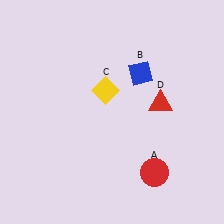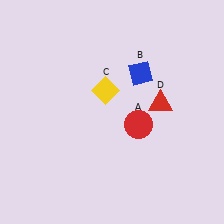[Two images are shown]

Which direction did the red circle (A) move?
The red circle (A) moved up.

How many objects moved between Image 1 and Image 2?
1 object moved between the two images.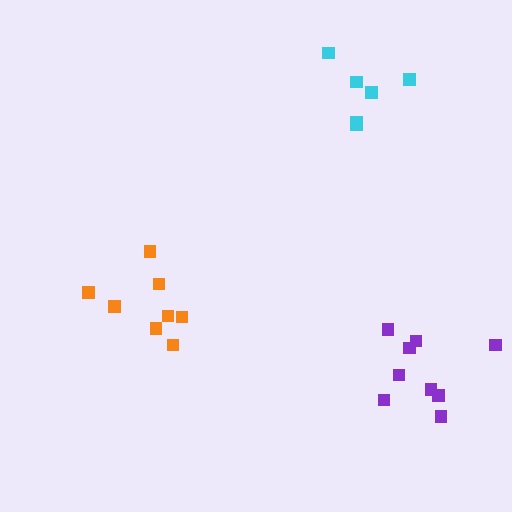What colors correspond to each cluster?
The clusters are colored: orange, purple, cyan.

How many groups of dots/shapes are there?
There are 3 groups.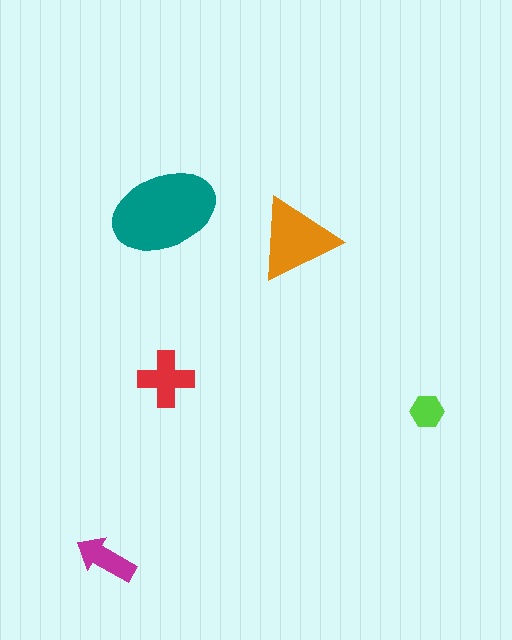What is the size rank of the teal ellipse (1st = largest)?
1st.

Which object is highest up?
The teal ellipse is topmost.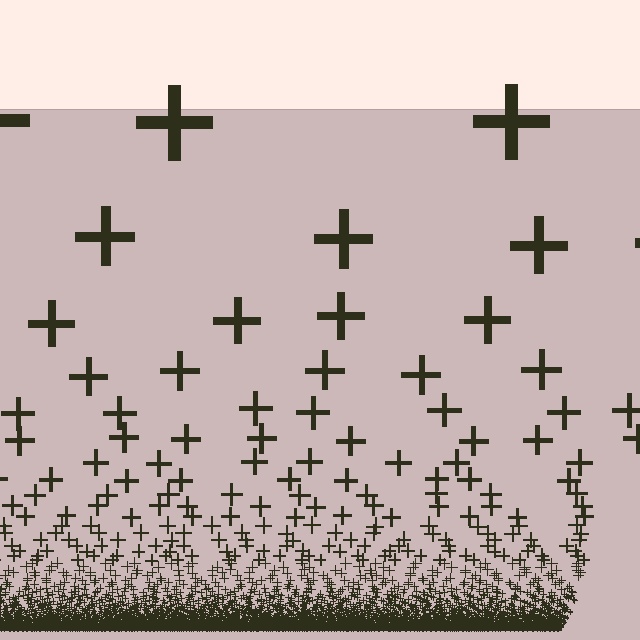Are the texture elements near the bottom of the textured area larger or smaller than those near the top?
Smaller. The gradient is inverted — elements near the bottom are smaller and denser.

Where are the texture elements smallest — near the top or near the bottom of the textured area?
Near the bottom.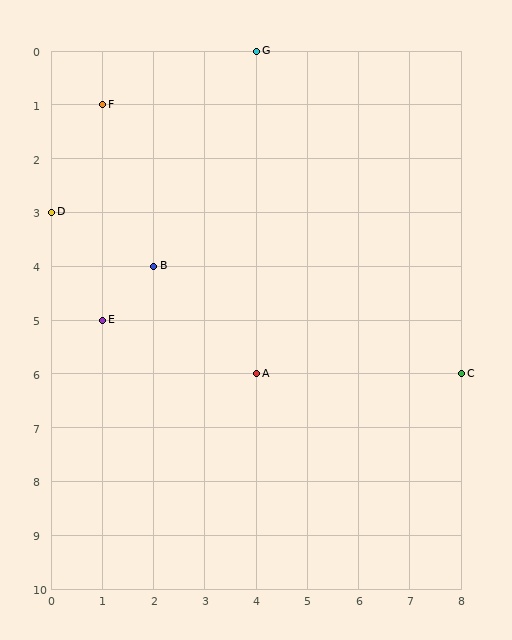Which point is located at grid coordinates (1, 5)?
Point E is at (1, 5).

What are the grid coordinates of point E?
Point E is at grid coordinates (1, 5).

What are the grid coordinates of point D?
Point D is at grid coordinates (0, 3).